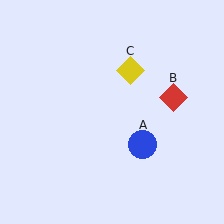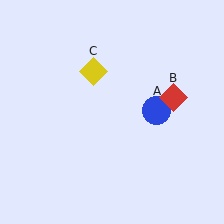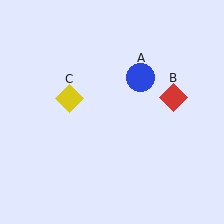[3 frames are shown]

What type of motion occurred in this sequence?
The blue circle (object A), yellow diamond (object C) rotated counterclockwise around the center of the scene.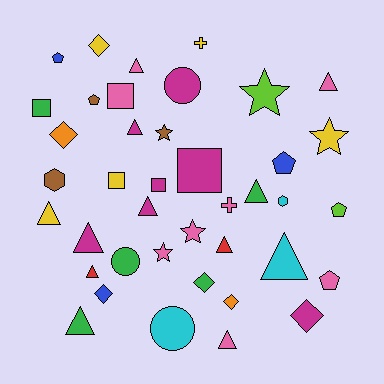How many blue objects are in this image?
There are 3 blue objects.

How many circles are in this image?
There are 3 circles.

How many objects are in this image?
There are 40 objects.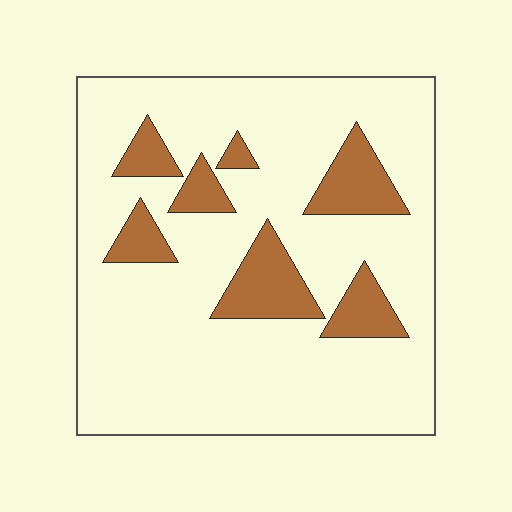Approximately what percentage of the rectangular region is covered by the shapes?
Approximately 15%.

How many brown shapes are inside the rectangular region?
7.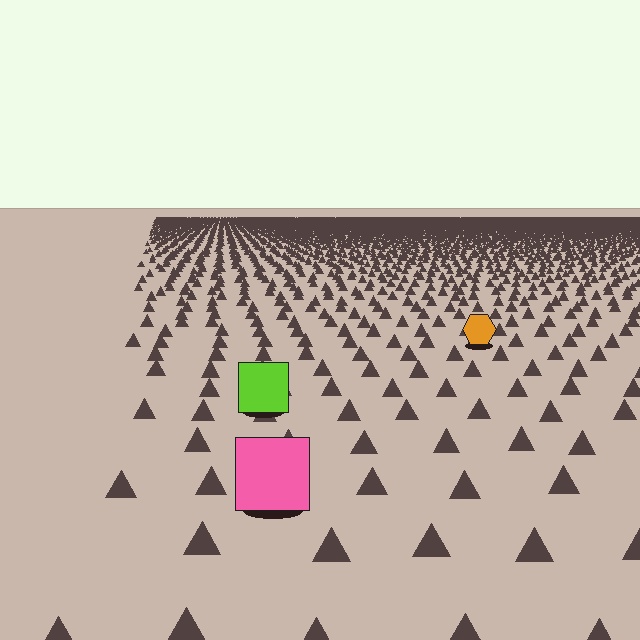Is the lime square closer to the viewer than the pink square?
No. The pink square is closer — you can tell from the texture gradient: the ground texture is coarser near it.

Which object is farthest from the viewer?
The orange hexagon is farthest from the viewer. It appears smaller and the ground texture around it is denser.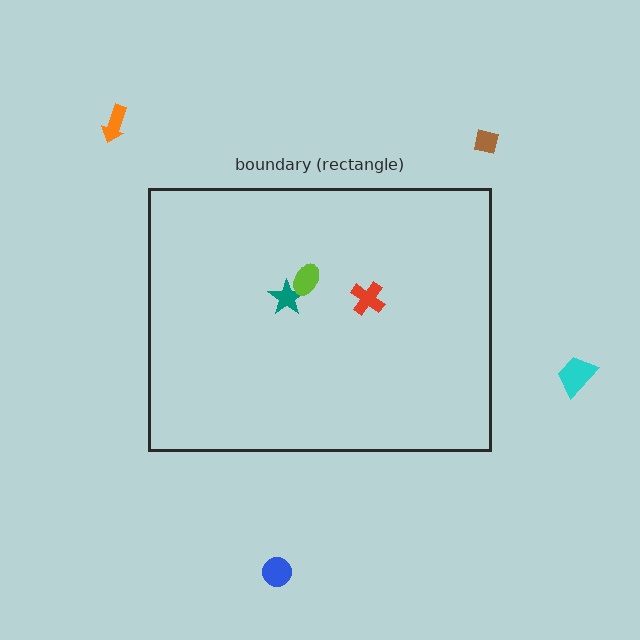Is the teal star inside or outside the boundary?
Inside.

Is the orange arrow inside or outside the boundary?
Outside.